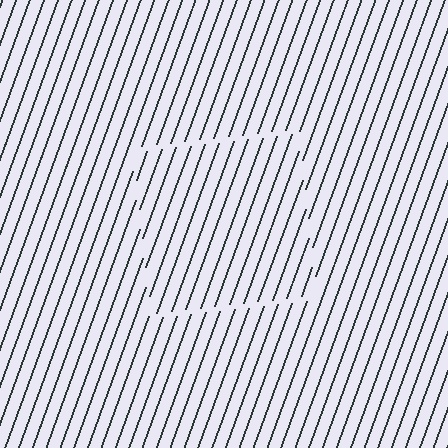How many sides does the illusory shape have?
4 sides — the line-ends trace a square.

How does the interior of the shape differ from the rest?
The interior of the shape contains the same grating, shifted by half a period — the contour is defined by the phase discontinuity where line-ends from the inner and outer gratings abut.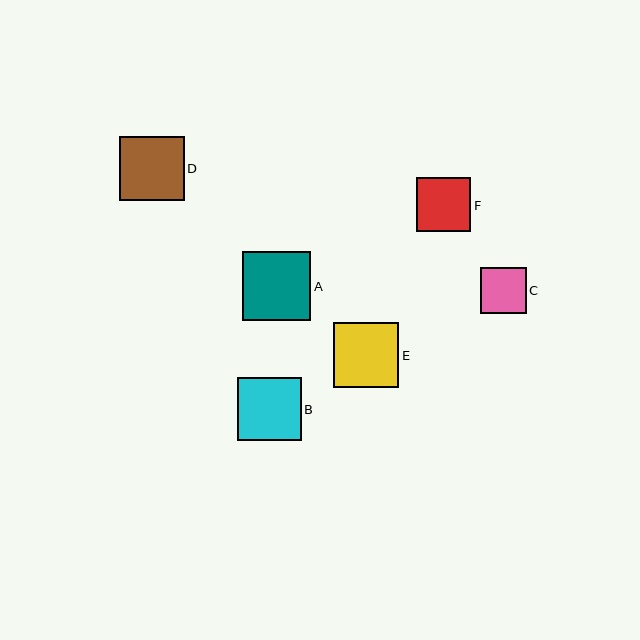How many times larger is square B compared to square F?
Square B is approximately 1.2 times the size of square F.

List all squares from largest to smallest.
From largest to smallest: A, E, D, B, F, C.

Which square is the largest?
Square A is the largest with a size of approximately 68 pixels.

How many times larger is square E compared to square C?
Square E is approximately 1.4 times the size of square C.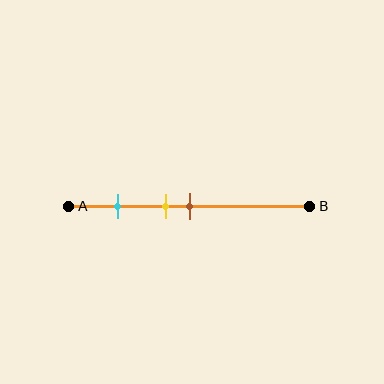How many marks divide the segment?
There are 3 marks dividing the segment.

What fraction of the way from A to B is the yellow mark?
The yellow mark is approximately 40% (0.4) of the way from A to B.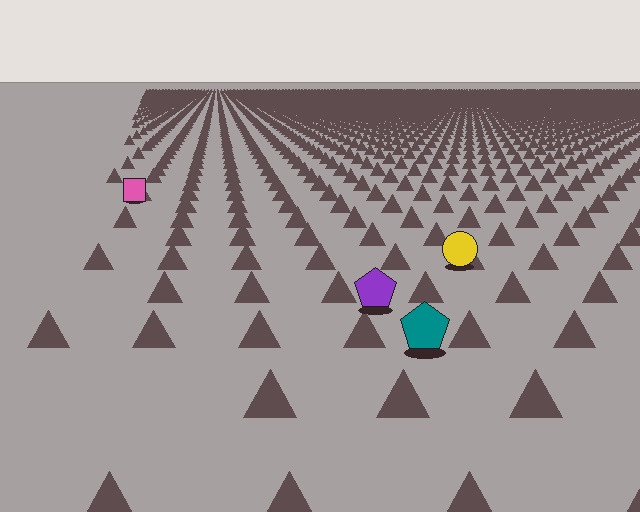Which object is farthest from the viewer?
The pink square is farthest from the viewer. It appears smaller and the ground texture around it is denser.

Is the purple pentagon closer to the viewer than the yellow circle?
Yes. The purple pentagon is closer — you can tell from the texture gradient: the ground texture is coarser near it.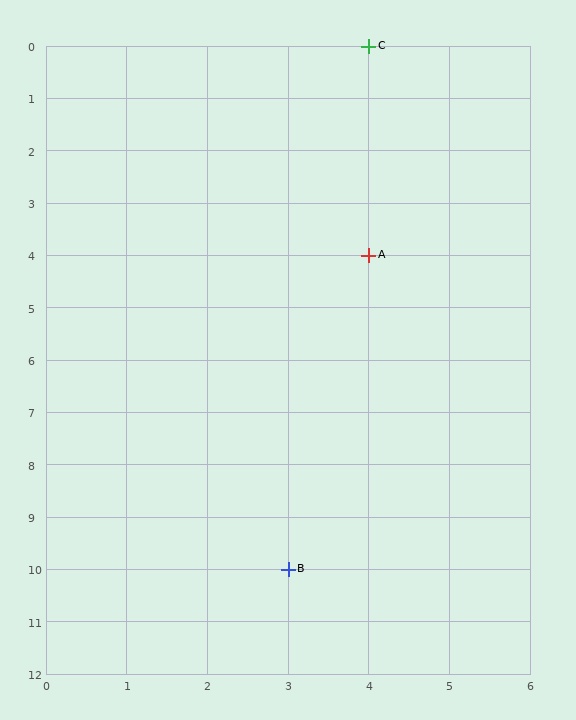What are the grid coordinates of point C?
Point C is at grid coordinates (4, 0).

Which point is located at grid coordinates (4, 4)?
Point A is at (4, 4).